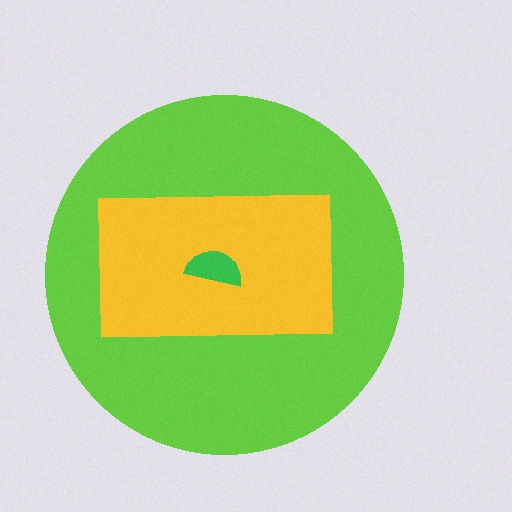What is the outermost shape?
The lime circle.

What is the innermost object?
The green semicircle.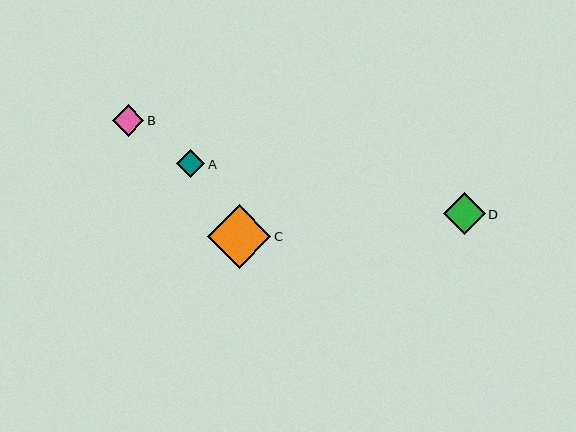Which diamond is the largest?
Diamond C is the largest with a size of approximately 64 pixels.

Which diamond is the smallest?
Diamond A is the smallest with a size of approximately 28 pixels.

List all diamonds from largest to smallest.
From largest to smallest: C, D, B, A.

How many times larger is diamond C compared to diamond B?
Diamond C is approximately 2.0 times the size of diamond B.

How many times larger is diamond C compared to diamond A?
Diamond C is approximately 2.3 times the size of diamond A.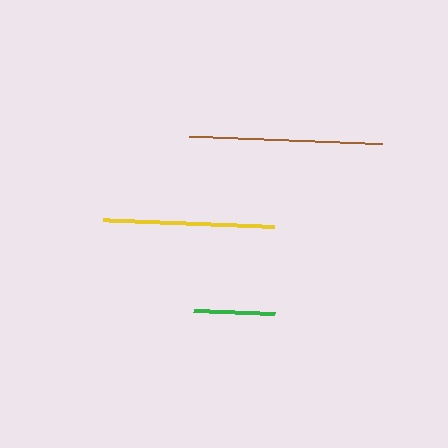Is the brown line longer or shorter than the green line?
The brown line is longer than the green line.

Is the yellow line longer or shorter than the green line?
The yellow line is longer than the green line.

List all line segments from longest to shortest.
From longest to shortest: brown, yellow, green.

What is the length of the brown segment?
The brown segment is approximately 193 pixels long.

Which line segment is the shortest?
The green line is the shortest at approximately 81 pixels.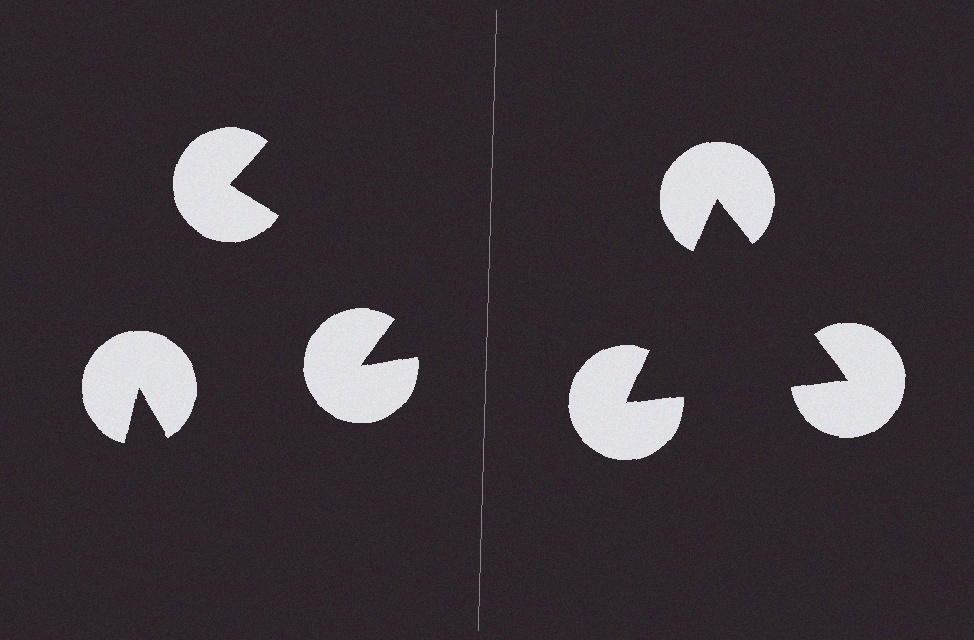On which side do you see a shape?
An illusory triangle appears on the right side. On the left side the wedge cuts are rotated, so no coherent shape forms.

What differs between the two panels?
The pac-man discs are positioned identically on both sides; only the wedge orientations differ. On the right they align to a triangle; on the left they are misaligned.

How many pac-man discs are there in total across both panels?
6 — 3 on each side.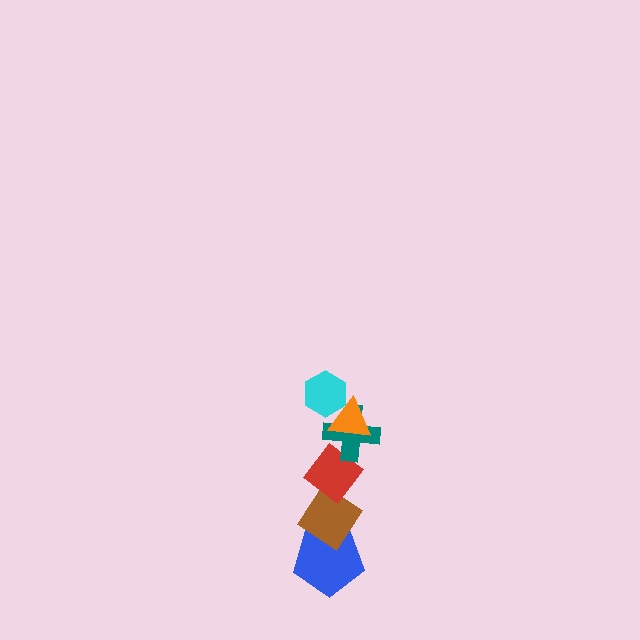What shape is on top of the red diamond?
The teal cross is on top of the red diamond.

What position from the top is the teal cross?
The teal cross is 3rd from the top.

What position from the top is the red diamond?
The red diamond is 4th from the top.